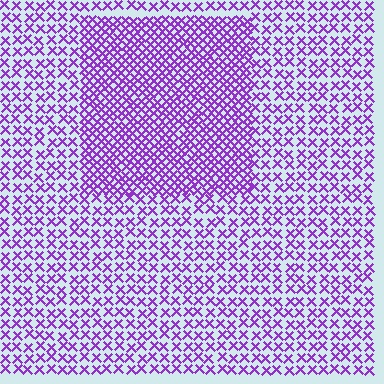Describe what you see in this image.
The image contains small purple elements arranged at two different densities. A rectangle-shaped region is visible where the elements are more densely packed than the surrounding area.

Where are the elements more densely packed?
The elements are more densely packed inside the rectangle boundary.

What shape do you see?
I see a rectangle.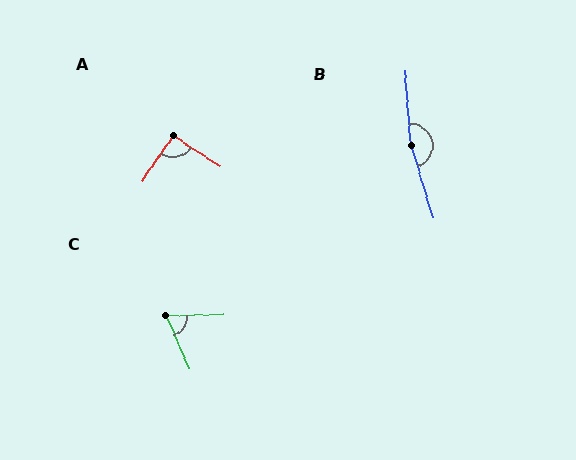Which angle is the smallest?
C, at approximately 68 degrees.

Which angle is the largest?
B, at approximately 167 degrees.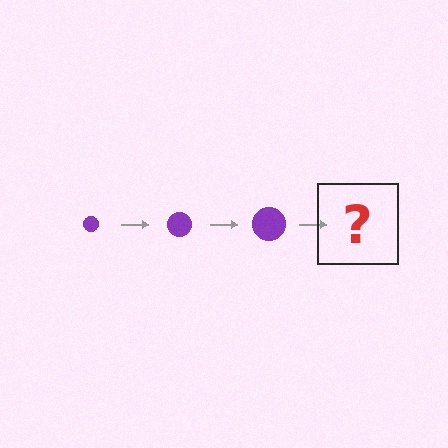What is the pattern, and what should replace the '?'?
The pattern is that the circle gets progressively larger each step. The '?' should be a purple circle, larger than the previous one.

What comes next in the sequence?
The next element should be a purple circle, larger than the previous one.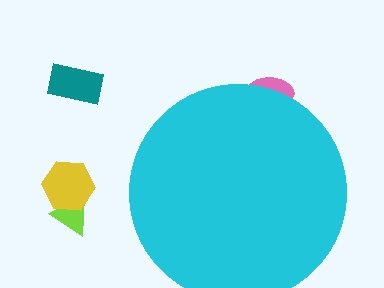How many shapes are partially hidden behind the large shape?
1 shape is partially hidden.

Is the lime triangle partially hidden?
No, the lime triangle is fully visible.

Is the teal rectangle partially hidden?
No, the teal rectangle is fully visible.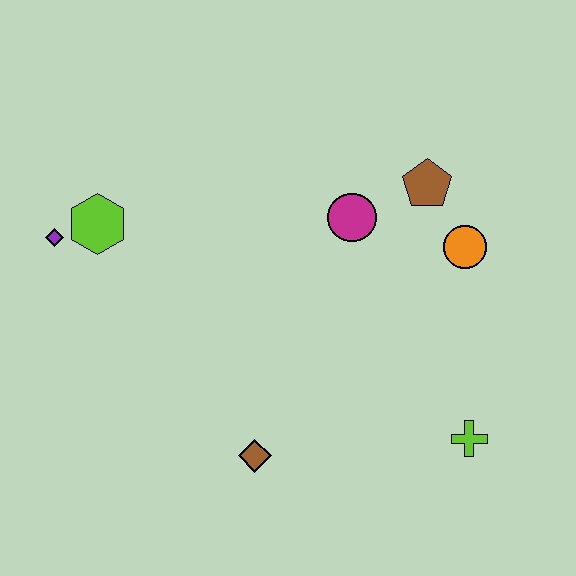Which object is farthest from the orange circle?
The purple diamond is farthest from the orange circle.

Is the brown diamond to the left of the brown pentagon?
Yes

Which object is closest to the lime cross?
The orange circle is closest to the lime cross.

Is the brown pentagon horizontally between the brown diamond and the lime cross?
Yes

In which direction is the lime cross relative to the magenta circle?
The lime cross is below the magenta circle.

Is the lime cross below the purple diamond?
Yes